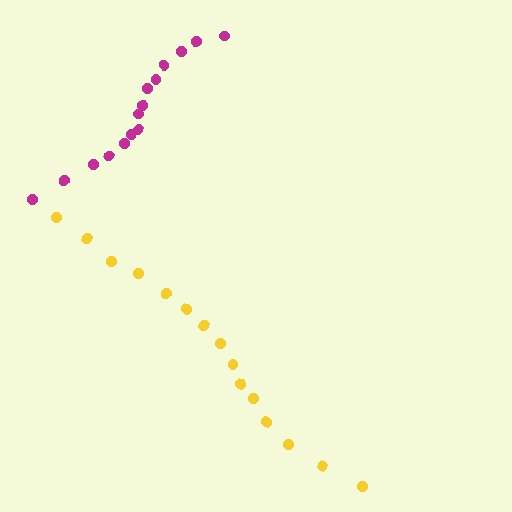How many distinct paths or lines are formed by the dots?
There are 2 distinct paths.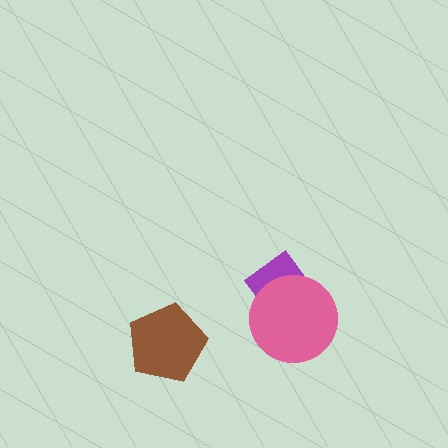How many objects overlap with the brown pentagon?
0 objects overlap with the brown pentagon.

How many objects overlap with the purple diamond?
1 object overlaps with the purple diamond.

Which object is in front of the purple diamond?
The pink circle is in front of the purple diamond.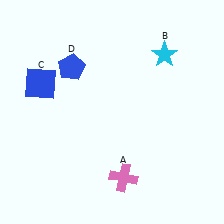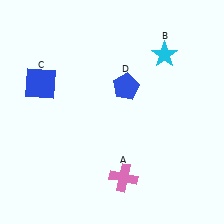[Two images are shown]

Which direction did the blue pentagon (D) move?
The blue pentagon (D) moved right.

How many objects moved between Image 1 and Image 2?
1 object moved between the two images.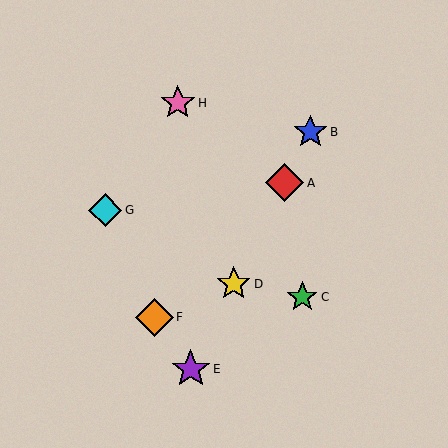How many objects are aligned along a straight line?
4 objects (A, B, D, E) are aligned along a straight line.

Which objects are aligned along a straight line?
Objects A, B, D, E are aligned along a straight line.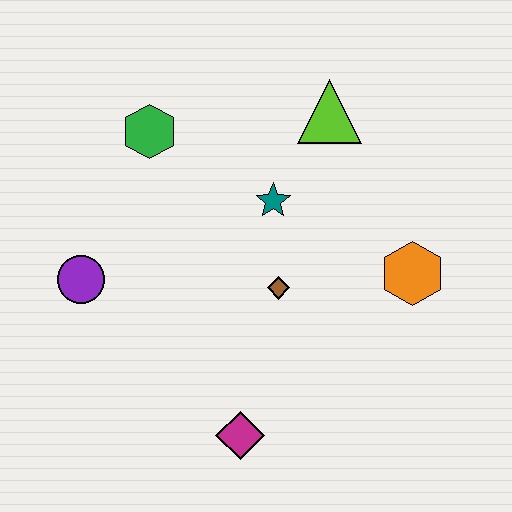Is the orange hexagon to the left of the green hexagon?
No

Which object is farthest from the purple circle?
The orange hexagon is farthest from the purple circle.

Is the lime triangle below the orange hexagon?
No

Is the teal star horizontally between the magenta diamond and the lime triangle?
Yes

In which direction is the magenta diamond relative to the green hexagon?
The magenta diamond is below the green hexagon.